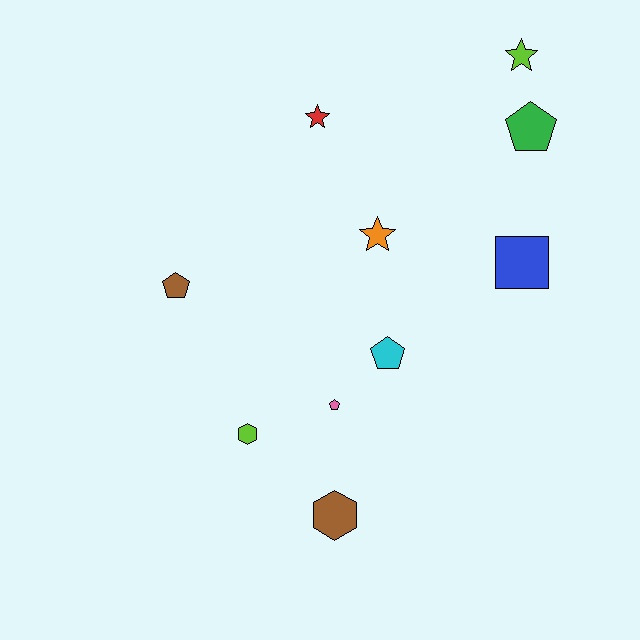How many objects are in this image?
There are 10 objects.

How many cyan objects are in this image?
There is 1 cyan object.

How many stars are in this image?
There are 3 stars.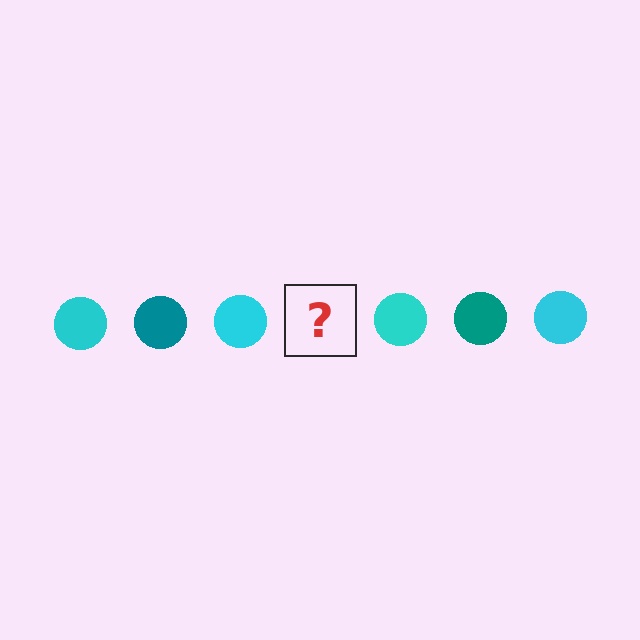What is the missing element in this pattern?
The missing element is a teal circle.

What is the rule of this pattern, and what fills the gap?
The rule is that the pattern cycles through cyan, teal circles. The gap should be filled with a teal circle.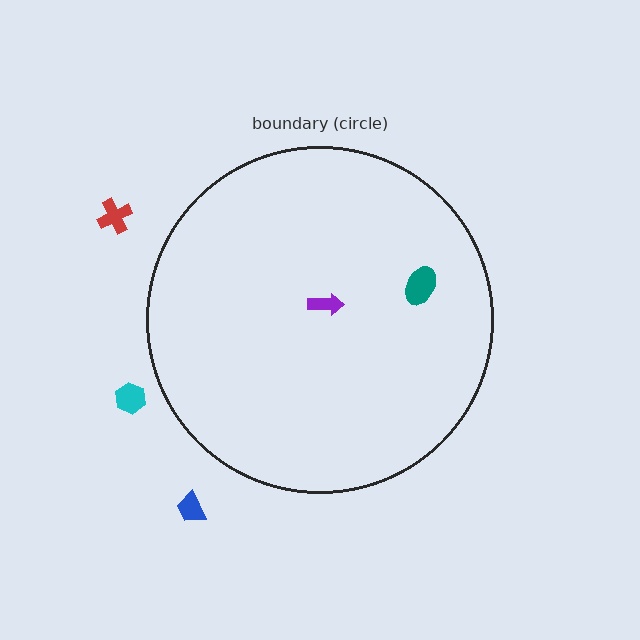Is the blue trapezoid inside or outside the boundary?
Outside.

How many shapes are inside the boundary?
2 inside, 3 outside.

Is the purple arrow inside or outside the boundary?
Inside.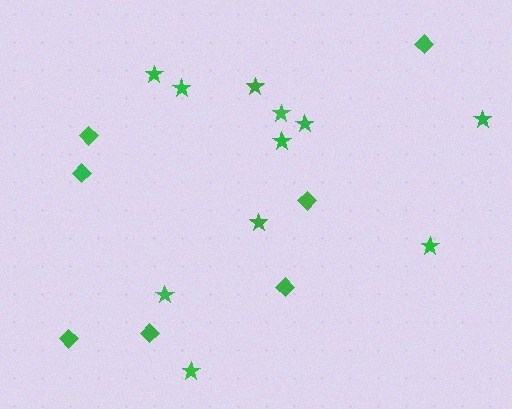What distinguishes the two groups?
There are 2 groups: one group of diamonds (7) and one group of stars (11).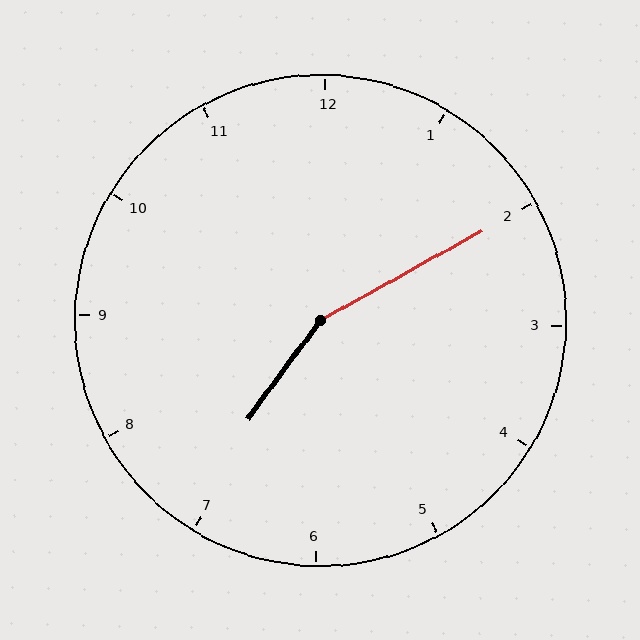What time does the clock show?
7:10.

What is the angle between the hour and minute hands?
Approximately 155 degrees.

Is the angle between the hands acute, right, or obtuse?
It is obtuse.